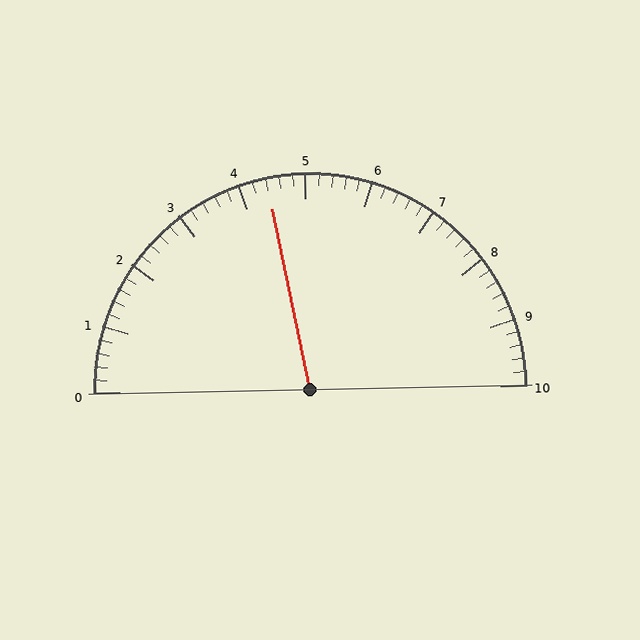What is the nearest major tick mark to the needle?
The nearest major tick mark is 4.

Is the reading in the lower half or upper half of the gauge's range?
The reading is in the lower half of the range (0 to 10).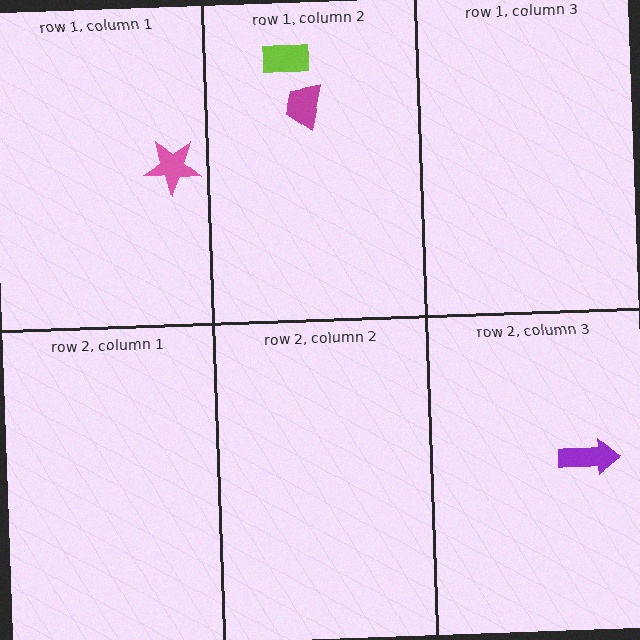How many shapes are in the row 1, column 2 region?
2.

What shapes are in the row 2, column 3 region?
The purple arrow.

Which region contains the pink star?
The row 1, column 1 region.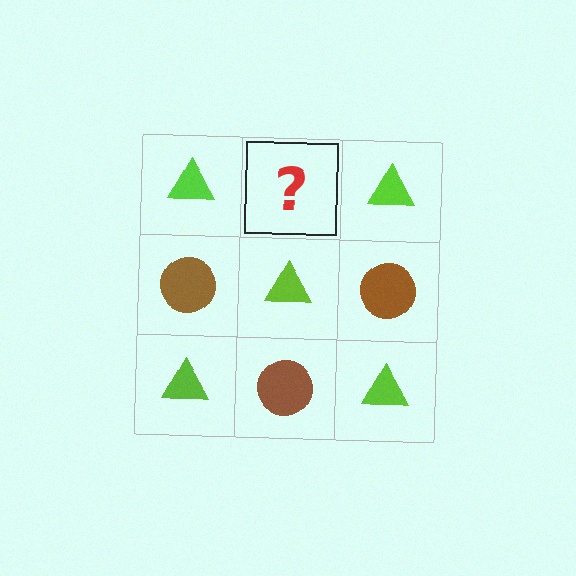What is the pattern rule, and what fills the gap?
The rule is that it alternates lime triangle and brown circle in a checkerboard pattern. The gap should be filled with a brown circle.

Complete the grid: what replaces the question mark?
The question mark should be replaced with a brown circle.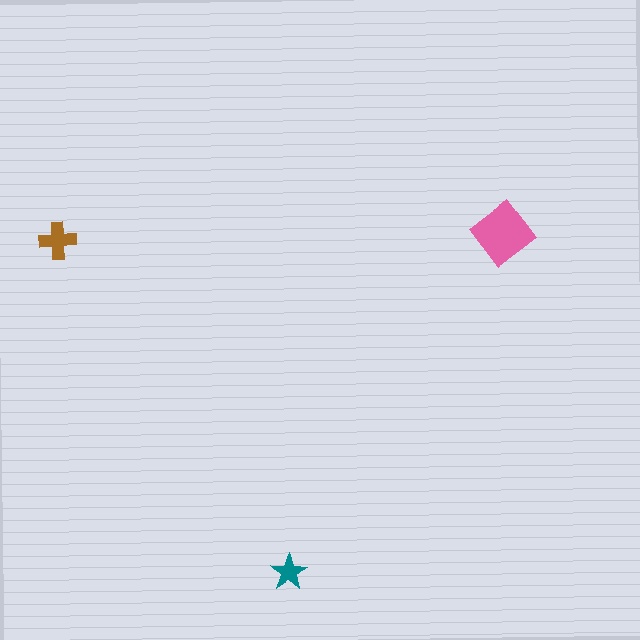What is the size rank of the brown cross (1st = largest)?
2nd.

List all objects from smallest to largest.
The teal star, the brown cross, the pink diamond.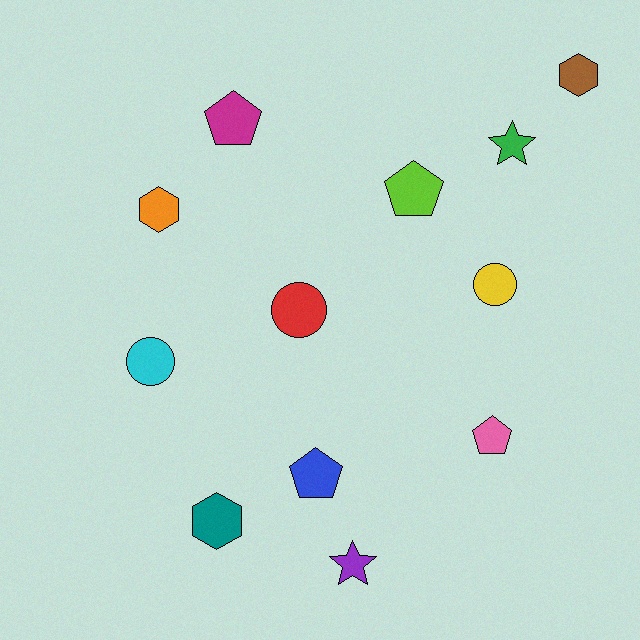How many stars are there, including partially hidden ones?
There are 2 stars.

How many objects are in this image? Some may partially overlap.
There are 12 objects.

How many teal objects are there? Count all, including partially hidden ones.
There is 1 teal object.